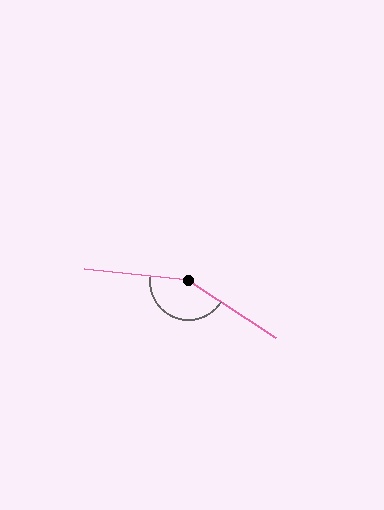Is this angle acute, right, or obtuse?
It is obtuse.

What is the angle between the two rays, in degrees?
Approximately 153 degrees.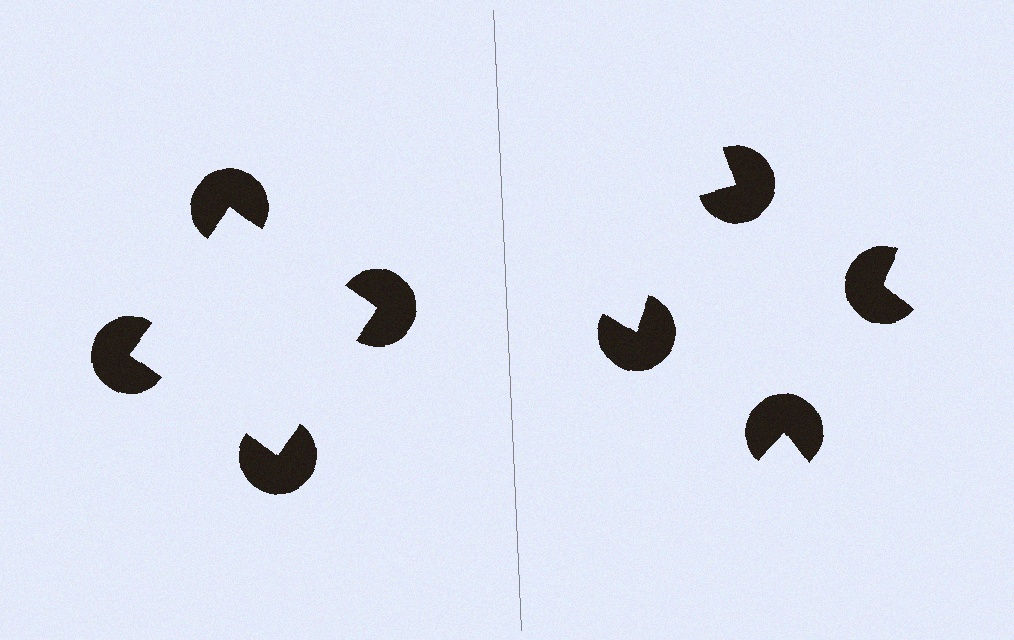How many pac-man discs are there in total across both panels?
8 — 4 on each side.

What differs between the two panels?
The pac-man discs are positioned identically on both sides; only the wedge orientations differ. On the left they align to a square; on the right they are misaligned.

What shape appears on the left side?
An illusory square.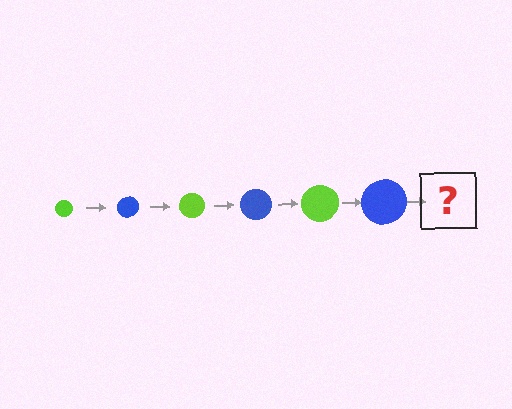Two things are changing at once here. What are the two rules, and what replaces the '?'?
The two rules are that the circle grows larger each step and the color cycles through lime and blue. The '?' should be a lime circle, larger than the previous one.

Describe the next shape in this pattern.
It should be a lime circle, larger than the previous one.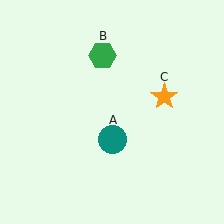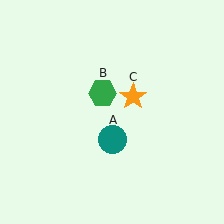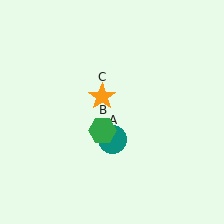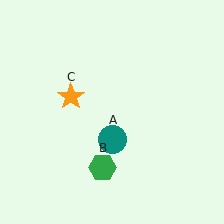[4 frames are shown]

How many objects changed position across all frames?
2 objects changed position: green hexagon (object B), orange star (object C).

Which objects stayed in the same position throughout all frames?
Teal circle (object A) remained stationary.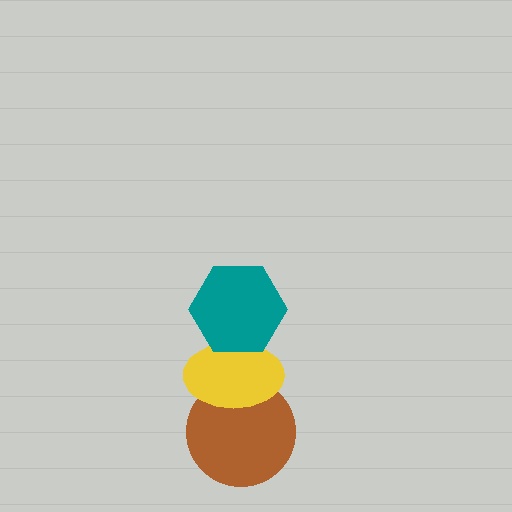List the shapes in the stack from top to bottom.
From top to bottom: the teal hexagon, the yellow ellipse, the brown circle.